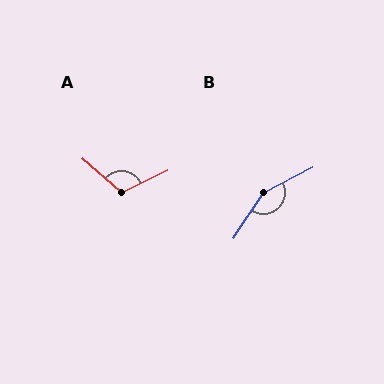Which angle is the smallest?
A, at approximately 113 degrees.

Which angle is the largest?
B, at approximately 151 degrees.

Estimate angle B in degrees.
Approximately 151 degrees.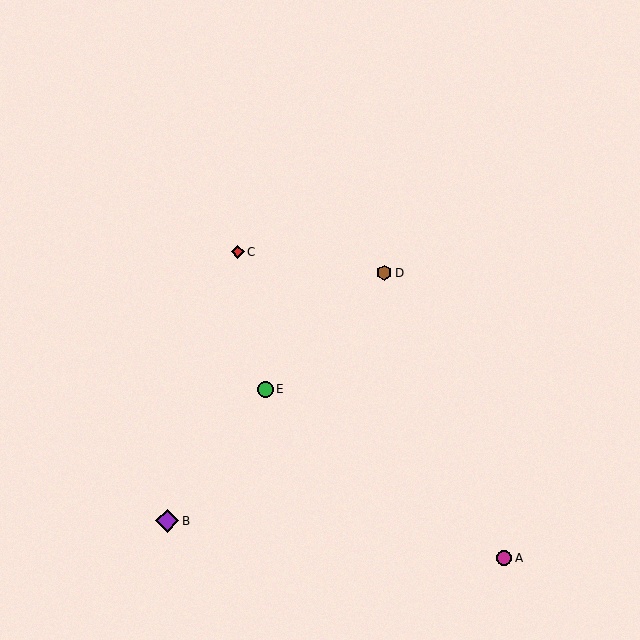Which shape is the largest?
The purple diamond (labeled B) is the largest.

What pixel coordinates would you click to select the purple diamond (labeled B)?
Click at (167, 521) to select the purple diamond B.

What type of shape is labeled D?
Shape D is a brown hexagon.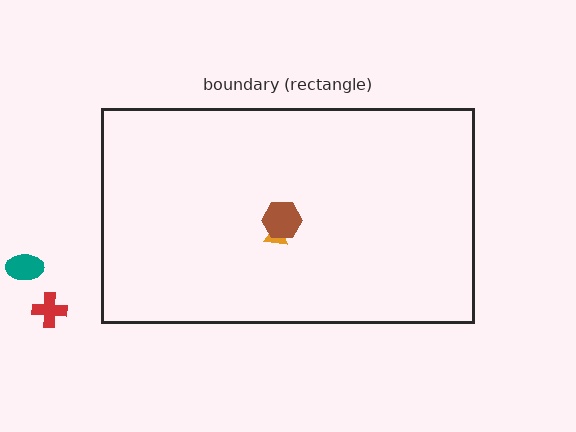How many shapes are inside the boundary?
2 inside, 2 outside.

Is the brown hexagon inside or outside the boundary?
Inside.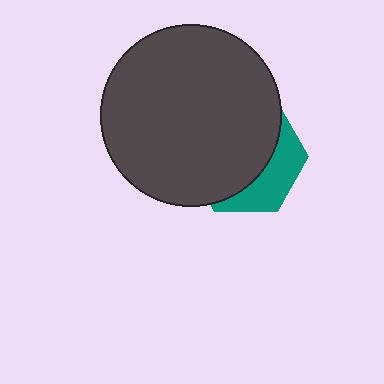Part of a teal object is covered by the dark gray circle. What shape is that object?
It is a hexagon.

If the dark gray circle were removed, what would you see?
You would see the complete teal hexagon.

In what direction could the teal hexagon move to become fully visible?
The teal hexagon could move toward the lower-right. That would shift it out from behind the dark gray circle entirely.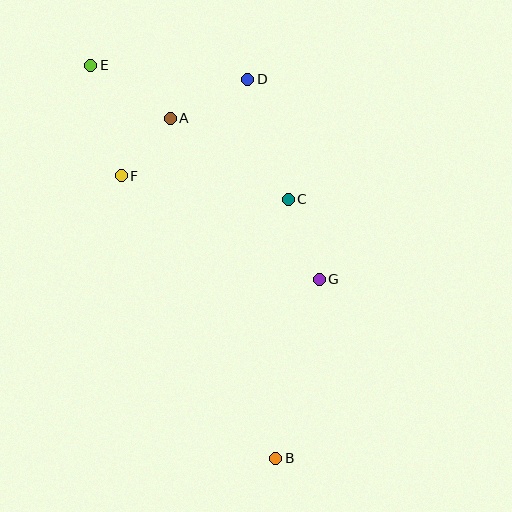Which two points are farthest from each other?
Points B and E are farthest from each other.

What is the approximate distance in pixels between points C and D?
The distance between C and D is approximately 126 pixels.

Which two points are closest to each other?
Points A and F are closest to each other.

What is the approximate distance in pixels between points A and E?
The distance between A and E is approximately 96 pixels.